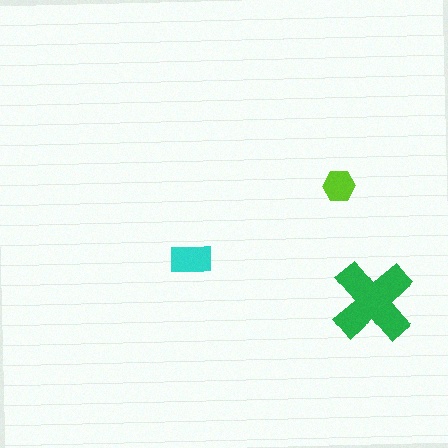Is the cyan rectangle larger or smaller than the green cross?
Smaller.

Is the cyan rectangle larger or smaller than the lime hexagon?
Larger.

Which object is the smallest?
The lime hexagon.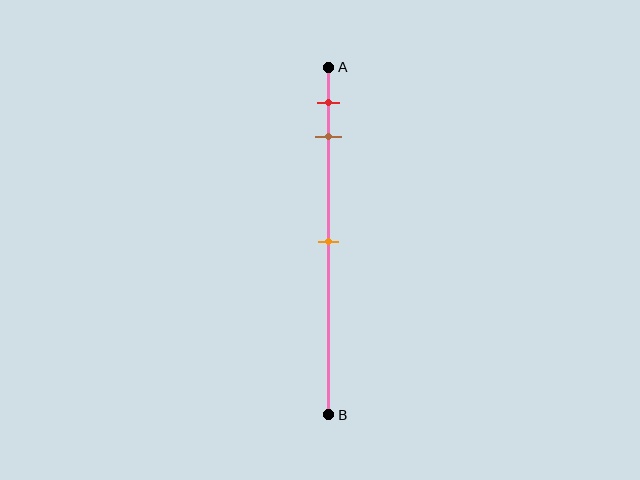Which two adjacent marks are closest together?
The red and brown marks are the closest adjacent pair.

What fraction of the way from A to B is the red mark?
The red mark is approximately 10% (0.1) of the way from A to B.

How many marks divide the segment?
There are 3 marks dividing the segment.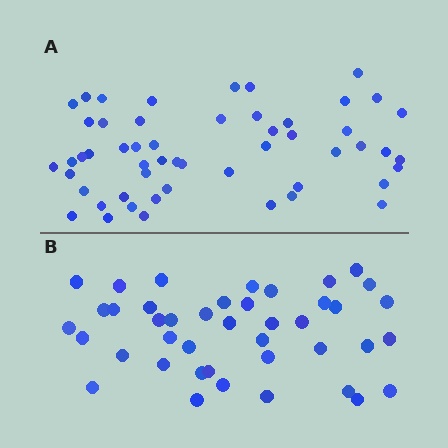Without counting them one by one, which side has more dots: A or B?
Region A (the top region) has more dots.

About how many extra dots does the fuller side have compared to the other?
Region A has roughly 12 or so more dots than region B.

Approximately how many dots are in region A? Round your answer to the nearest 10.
About 50 dots. (The exact count is 53, which rounds to 50.)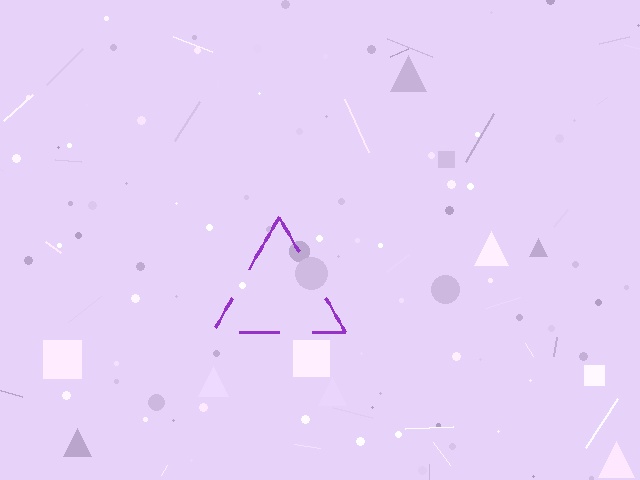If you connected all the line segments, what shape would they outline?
They would outline a triangle.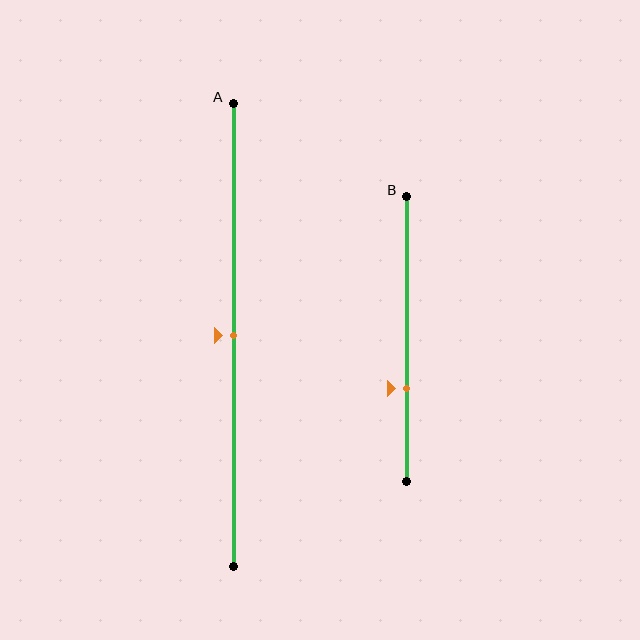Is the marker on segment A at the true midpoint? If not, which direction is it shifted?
Yes, the marker on segment A is at the true midpoint.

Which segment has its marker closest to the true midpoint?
Segment A has its marker closest to the true midpoint.